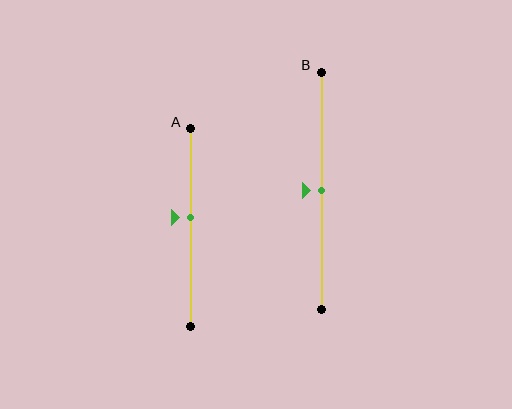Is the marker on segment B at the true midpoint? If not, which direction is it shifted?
Yes, the marker on segment B is at the true midpoint.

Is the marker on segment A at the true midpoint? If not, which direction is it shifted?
No, the marker on segment A is shifted upward by about 5% of the segment length.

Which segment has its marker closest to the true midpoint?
Segment B has its marker closest to the true midpoint.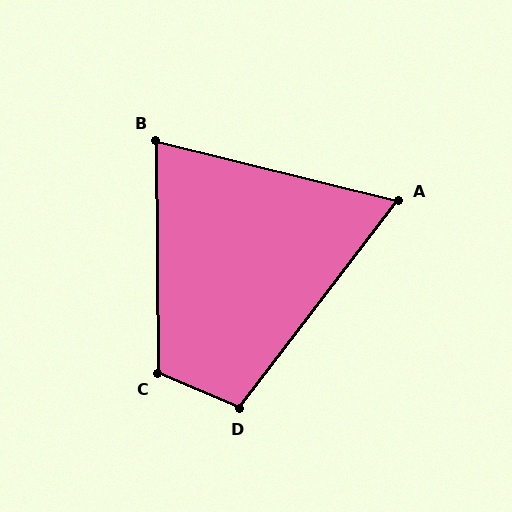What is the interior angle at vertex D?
Approximately 104 degrees (obtuse).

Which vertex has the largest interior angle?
C, at approximately 114 degrees.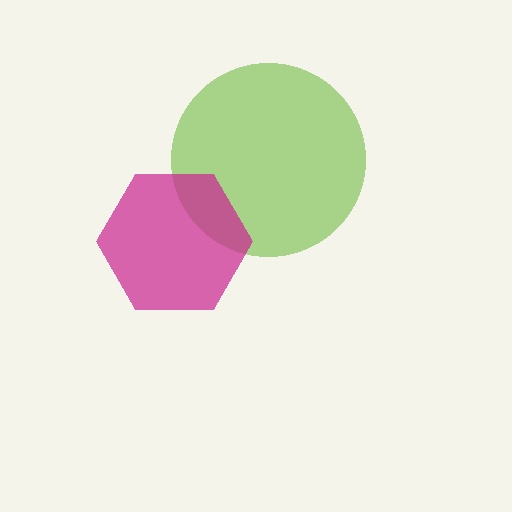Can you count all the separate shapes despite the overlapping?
Yes, there are 2 separate shapes.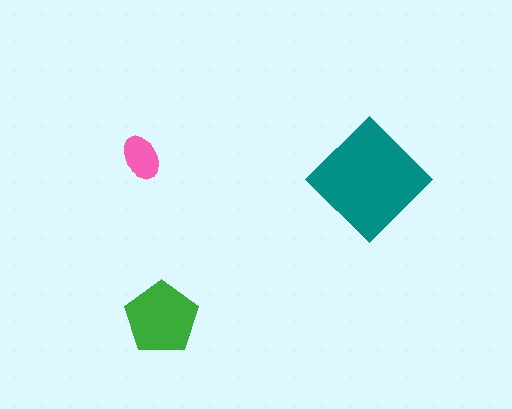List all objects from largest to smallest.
The teal diamond, the green pentagon, the pink ellipse.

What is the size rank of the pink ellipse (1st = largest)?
3rd.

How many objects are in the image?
There are 3 objects in the image.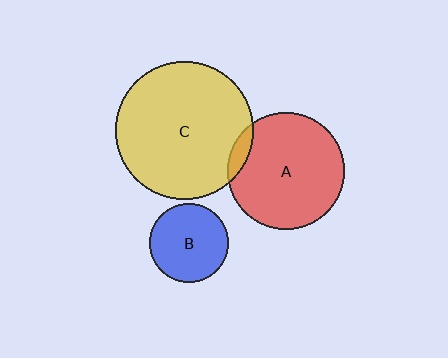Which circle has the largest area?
Circle C (yellow).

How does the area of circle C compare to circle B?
Approximately 3.1 times.